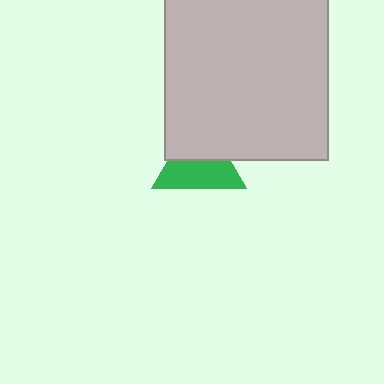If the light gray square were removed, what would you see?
You would see the complete green triangle.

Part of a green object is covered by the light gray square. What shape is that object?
It is a triangle.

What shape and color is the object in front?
The object in front is a light gray square.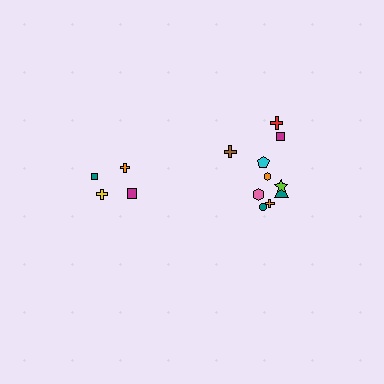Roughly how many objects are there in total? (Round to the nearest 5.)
Roughly 15 objects in total.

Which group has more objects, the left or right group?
The right group.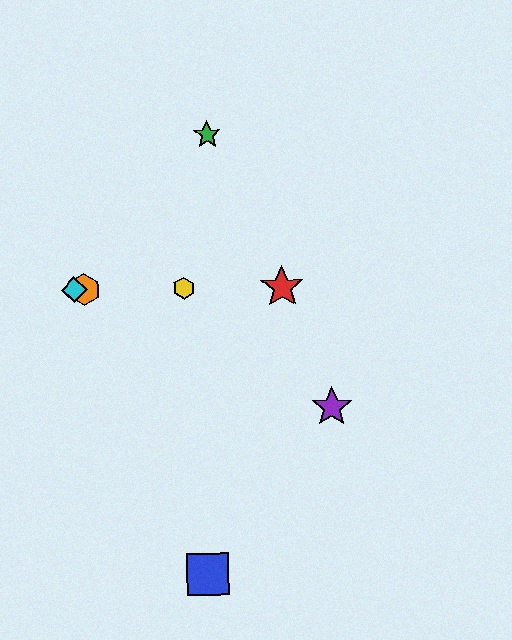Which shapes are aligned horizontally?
The red star, the yellow hexagon, the orange hexagon, the cyan diamond are aligned horizontally.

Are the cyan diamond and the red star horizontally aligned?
Yes, both are at y≈290.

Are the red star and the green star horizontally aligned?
No, the red star is at y≈287 and the green star is at y≈135.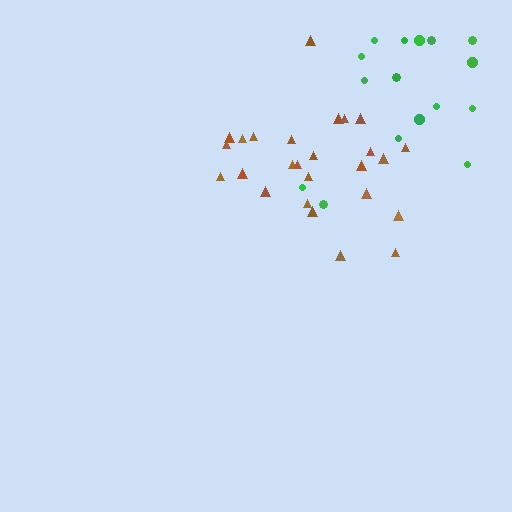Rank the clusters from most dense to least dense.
brown, green.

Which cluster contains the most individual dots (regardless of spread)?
Brown (26).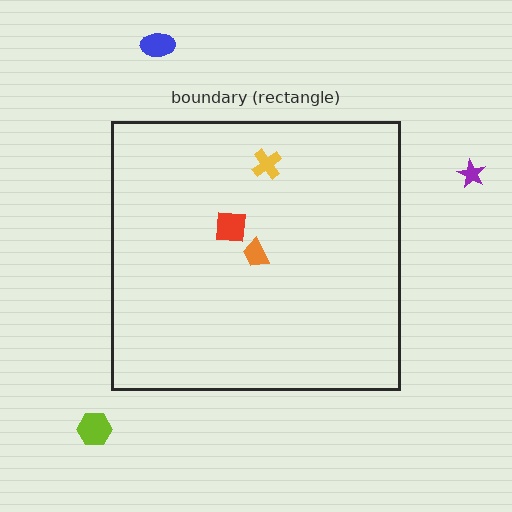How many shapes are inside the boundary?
3 inside, 3 outside.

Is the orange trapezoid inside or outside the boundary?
Inside.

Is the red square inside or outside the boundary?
Inside.